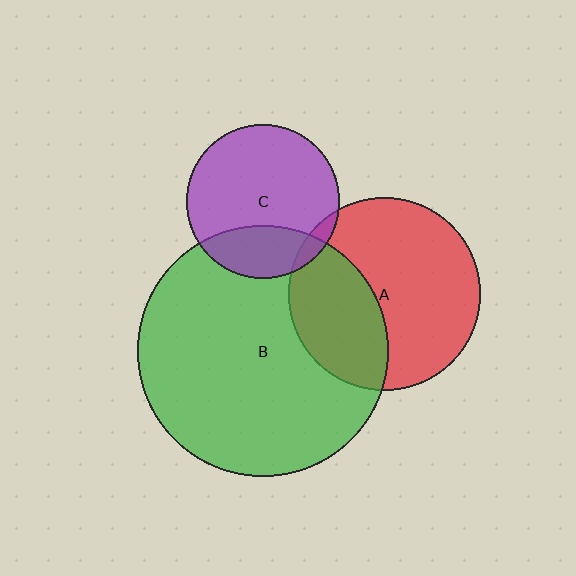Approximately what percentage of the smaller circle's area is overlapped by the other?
Approximately 35%.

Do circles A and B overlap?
Yes.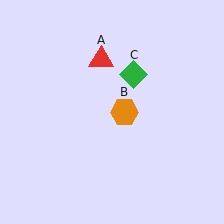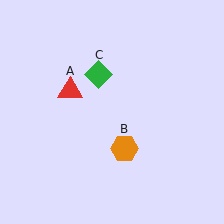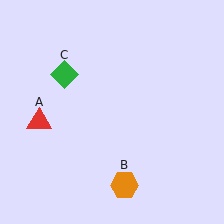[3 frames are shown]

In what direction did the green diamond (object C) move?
The green diamond (object C) moved left.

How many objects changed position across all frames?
3 objects changed position: red triangle (object A), orange hexagon (object B), green diamond (object C).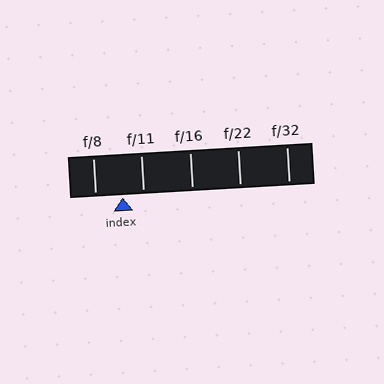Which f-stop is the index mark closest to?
The index mark is closest to f/11.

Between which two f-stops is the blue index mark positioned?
The index mark is between f/8 and f/11.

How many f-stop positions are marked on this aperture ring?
There are 5 f-stop positions marked.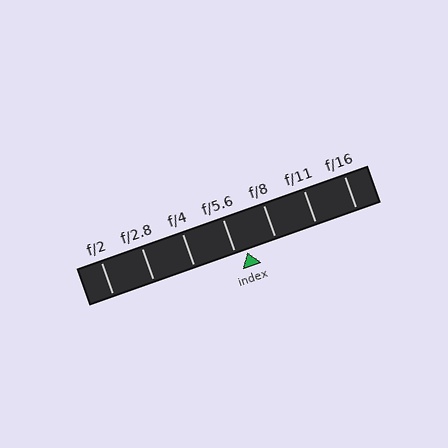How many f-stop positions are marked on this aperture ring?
There are 7 f-stop positions marked.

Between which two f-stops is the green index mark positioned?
The index mark is between f/5.6 and f/8.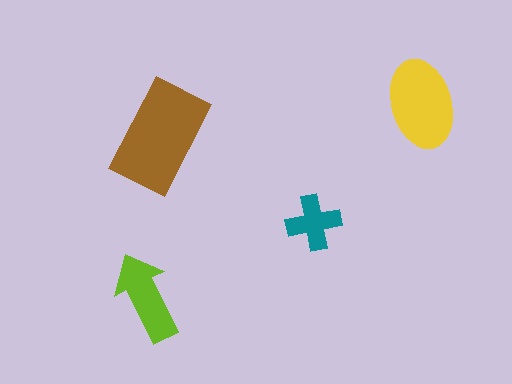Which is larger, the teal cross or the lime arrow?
The lime arrow.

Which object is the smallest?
The teal cross.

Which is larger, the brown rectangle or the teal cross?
The brown rectangle.